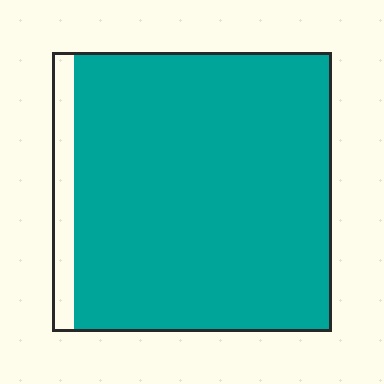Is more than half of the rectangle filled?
Yes.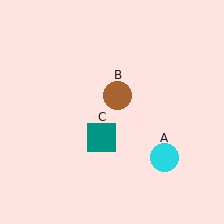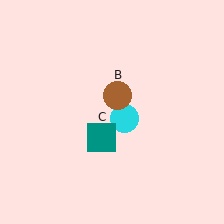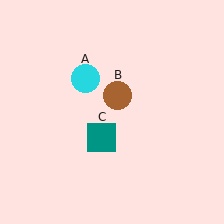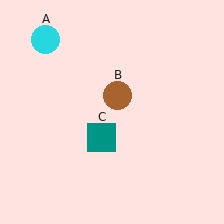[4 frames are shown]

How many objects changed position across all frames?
1 object changed position: cyan circle (object A).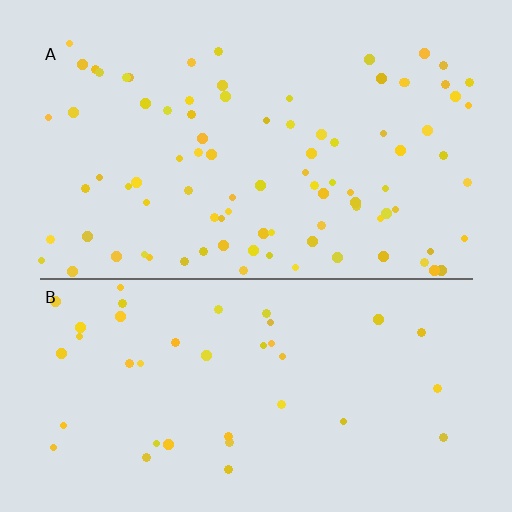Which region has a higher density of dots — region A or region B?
A (the top).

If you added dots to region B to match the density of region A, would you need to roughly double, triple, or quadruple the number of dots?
Approximately double.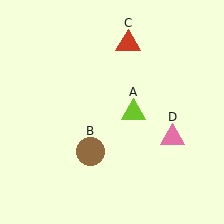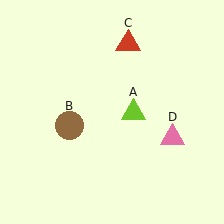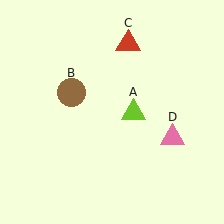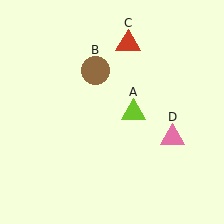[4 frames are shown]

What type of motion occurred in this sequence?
The brown circle (object B) rotated clockwise around the center of the scene.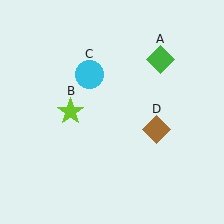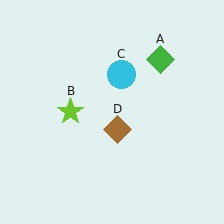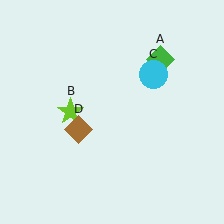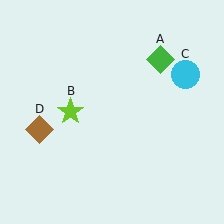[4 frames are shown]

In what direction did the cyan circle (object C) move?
The cyan circle (object C) moved right.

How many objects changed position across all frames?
2 objects changed position: cyan circle (object C), brown diamond (object D).